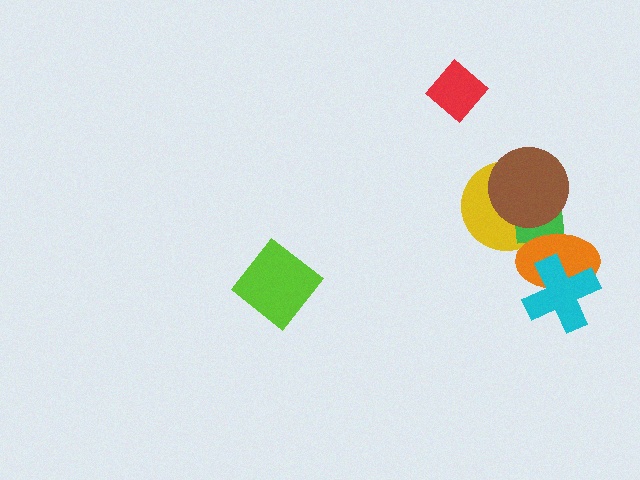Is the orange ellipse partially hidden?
Yes, it is partially covered by another shape.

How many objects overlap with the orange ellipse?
3 objects overlap with the orange ellipse.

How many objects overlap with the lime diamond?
0 objects overlap with the lime diamond.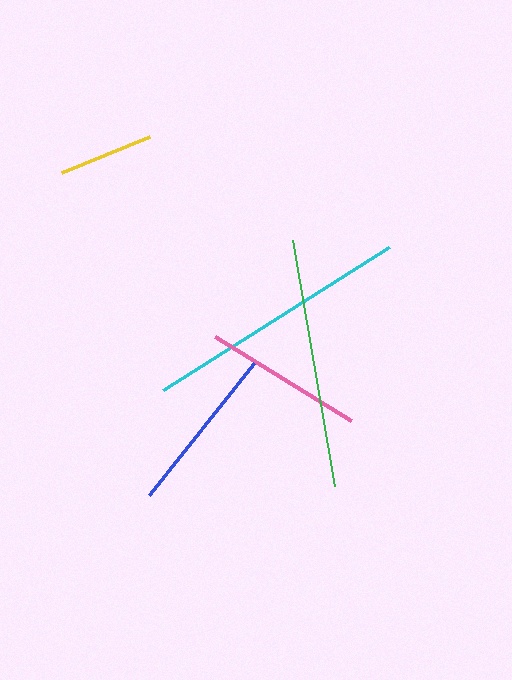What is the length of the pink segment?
The pink segment is approximately 161 pixels long.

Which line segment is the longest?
The cyan line is the longest at approximately 267 pixels.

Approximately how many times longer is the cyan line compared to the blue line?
The cyan line is approximately 1.6 times the length of the blue line.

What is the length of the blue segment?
The blue segment is approximately 169 pixels long.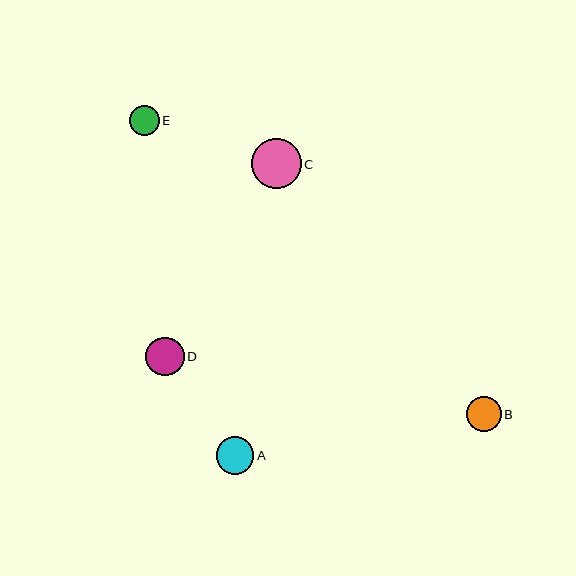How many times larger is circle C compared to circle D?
Circle C is approximately 1.3 times the size of circle D.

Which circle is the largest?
Circle C is the largest with a size of approximately 49 pixels.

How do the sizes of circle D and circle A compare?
Circle D and circle A are approximately the same size.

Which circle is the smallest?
Circle E is the smallest with a size of approximately 29 pixels.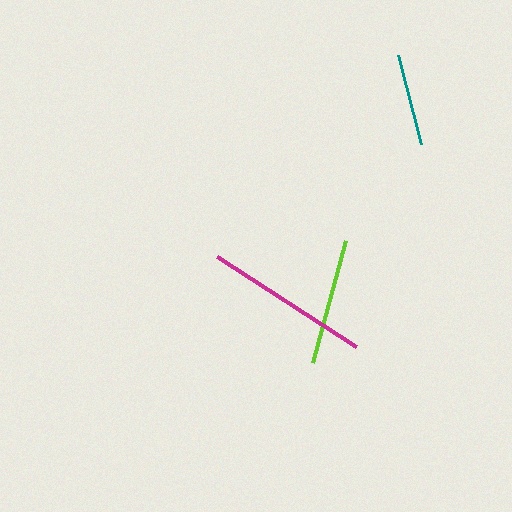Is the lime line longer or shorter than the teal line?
The lime line is longer than the teal line.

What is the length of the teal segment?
The teal segment is approximately 91 pixels long.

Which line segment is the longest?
The magenta line is the longest at approximately 166 pixels.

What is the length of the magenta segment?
The magenta segment is approximately 166 pixels long.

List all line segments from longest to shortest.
From longest to shortest: magenta, lime, teal.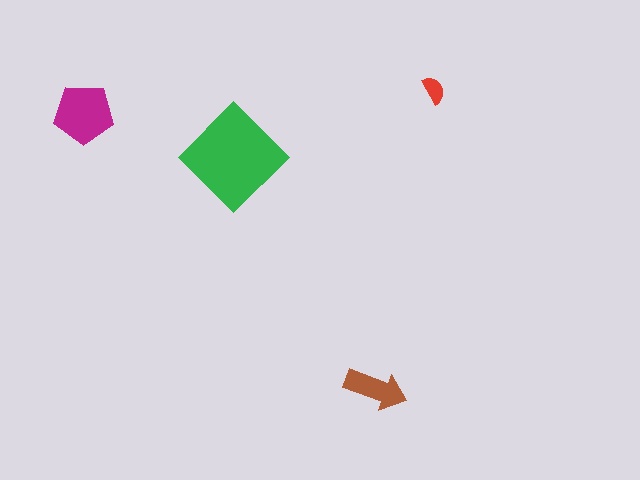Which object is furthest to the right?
The red semicircle is rightmost.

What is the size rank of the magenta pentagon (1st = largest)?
2nd.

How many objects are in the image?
There are 4 objects in the image.